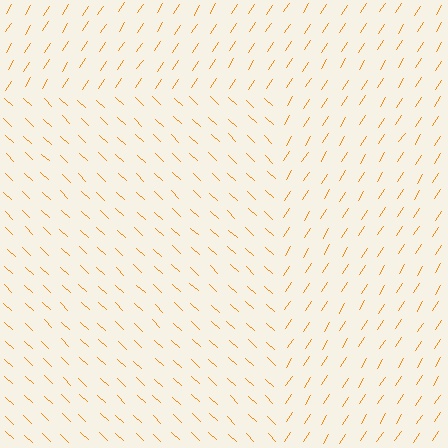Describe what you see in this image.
The image is filled with small orange line segments. A rectangle region in the image has lines oriented differently from the surrounding lines, creating a visible texture boundary.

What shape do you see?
I see a rectangle.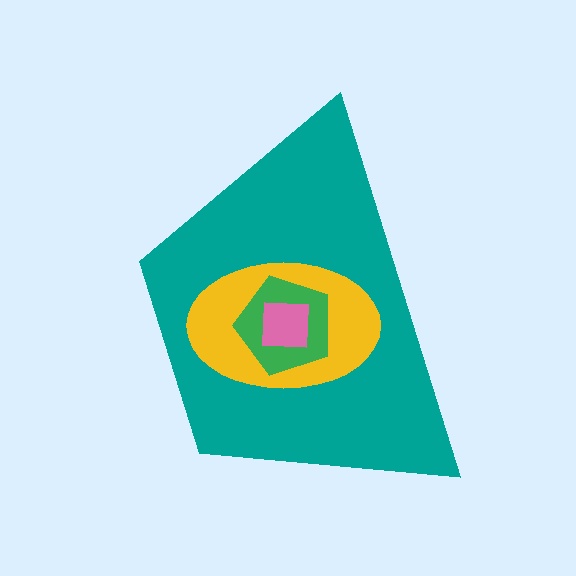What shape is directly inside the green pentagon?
The pink square.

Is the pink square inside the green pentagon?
Yes.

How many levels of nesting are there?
4.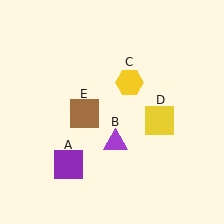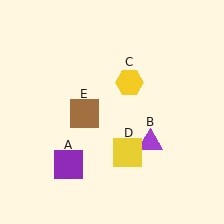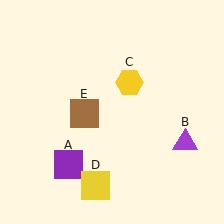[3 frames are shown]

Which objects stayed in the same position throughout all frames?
Purple square (object A) and yellow hexagon (object C) and brown square (object E) remained stationary.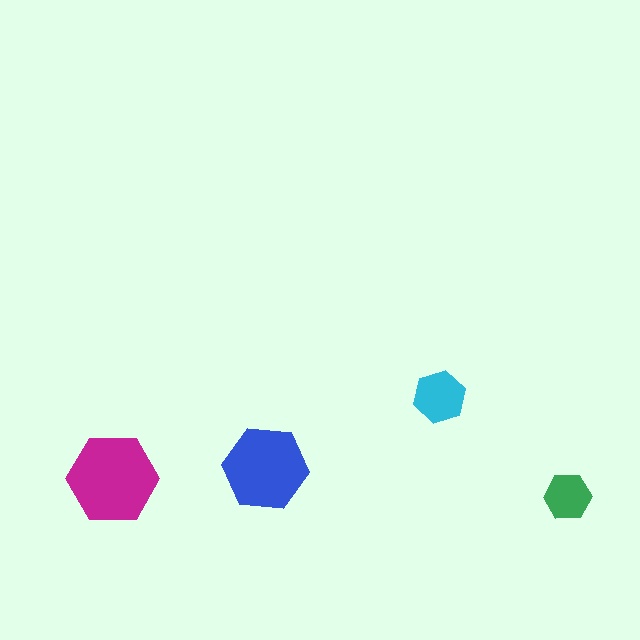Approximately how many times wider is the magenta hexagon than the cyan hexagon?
About 1.5 times wider.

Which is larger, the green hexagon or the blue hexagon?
The blue one.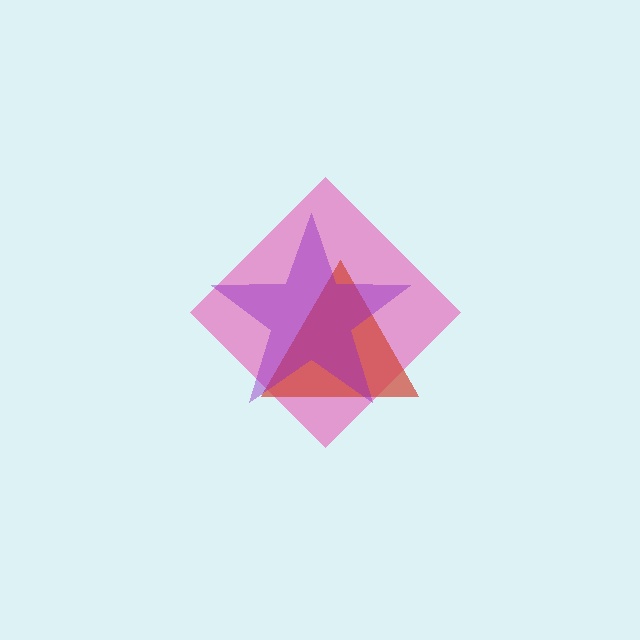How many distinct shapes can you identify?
There are 3 distinct shapes: a pink diamond, a red triangle, a purple star.